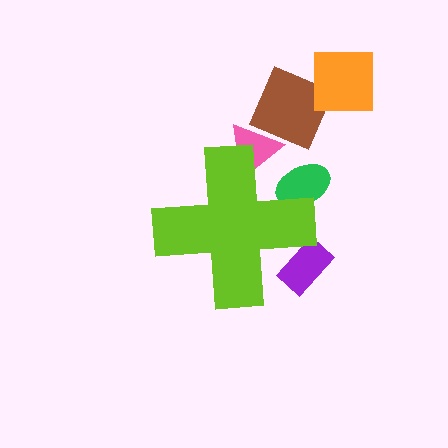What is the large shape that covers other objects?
A lime cross.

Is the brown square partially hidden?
No, the brown square is fully visible.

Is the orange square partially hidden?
No, the orange square is fully visible.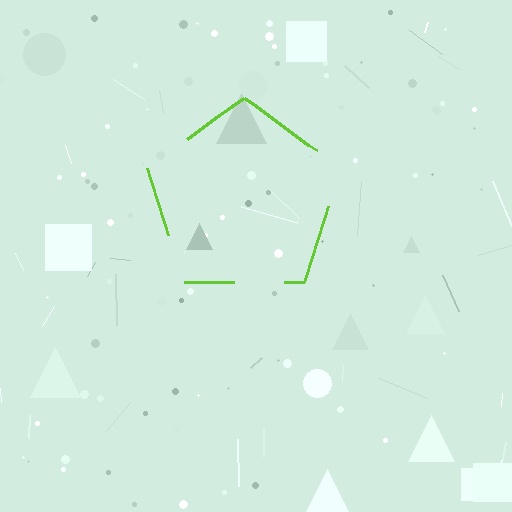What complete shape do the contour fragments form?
The contour fragments form a pentagon.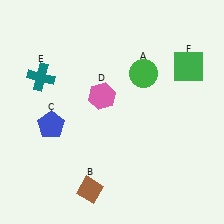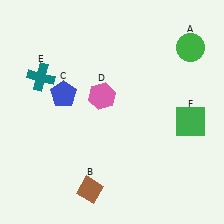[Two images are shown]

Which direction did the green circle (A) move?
The green circle (A) moved right.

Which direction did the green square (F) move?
The green square (F) moved down.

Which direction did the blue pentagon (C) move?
The blue pentagon (C) moved up.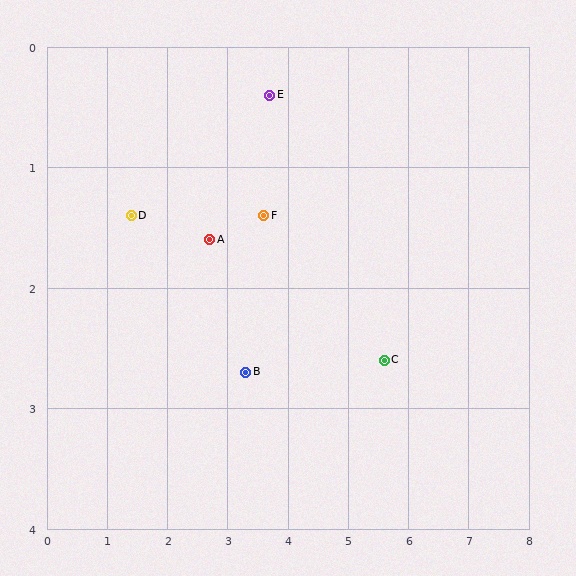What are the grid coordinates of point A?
Point A is at approximately (2.7, 1.6).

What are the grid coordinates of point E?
Point E is at approximately (3.7, 0.4).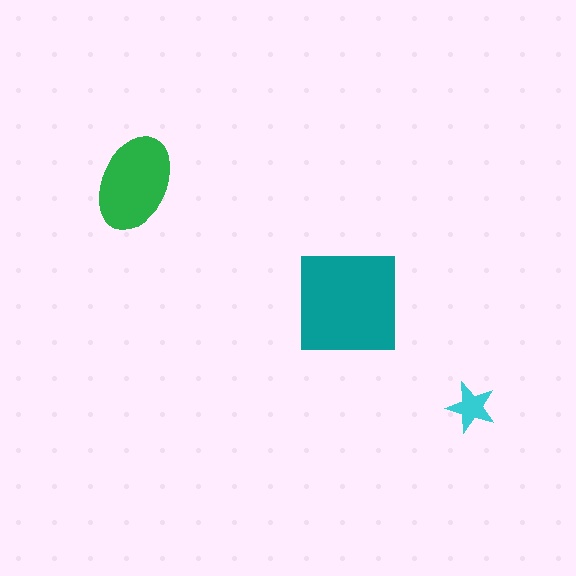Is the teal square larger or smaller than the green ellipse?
Larger.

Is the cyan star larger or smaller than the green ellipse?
Smaller.